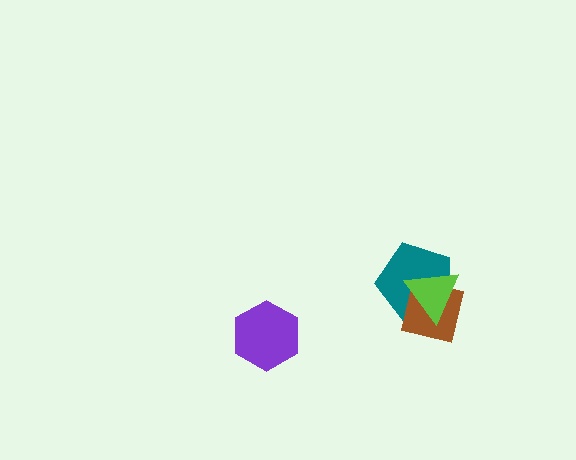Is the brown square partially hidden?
Yes, it is partially covered by another shape.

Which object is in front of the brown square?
The lime triangle is in front of the brown square.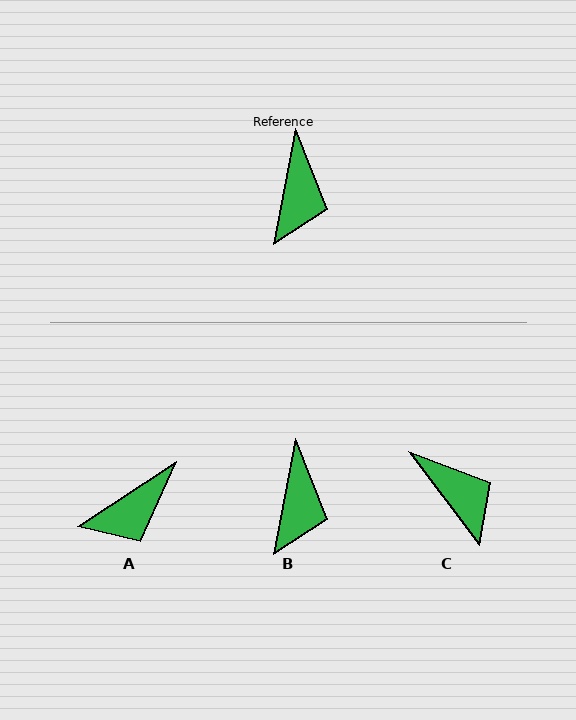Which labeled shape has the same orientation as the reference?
B.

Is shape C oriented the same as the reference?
No, it is off by about 48 degrees.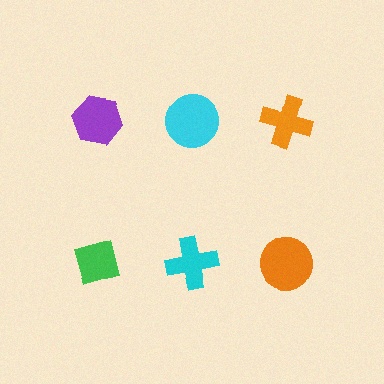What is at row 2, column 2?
A cyan cross.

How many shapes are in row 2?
3 shapes.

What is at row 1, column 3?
An orange cross.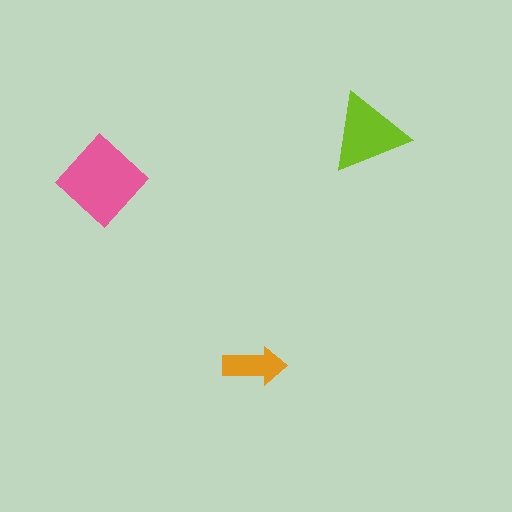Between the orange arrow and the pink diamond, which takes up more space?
The pink diamond.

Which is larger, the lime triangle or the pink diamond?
The pink diamond.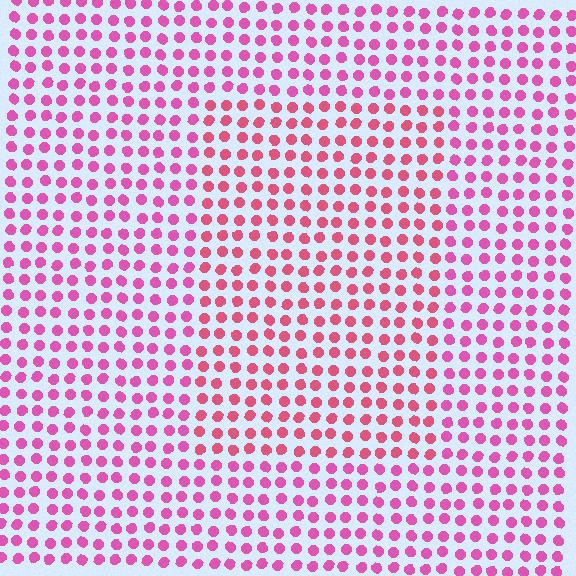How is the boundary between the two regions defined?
The boundary is defined purely by a slight shift in hue (about 23 degrees). Spacing, size, and orientation are identical on both sides.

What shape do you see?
I see a rectangle.